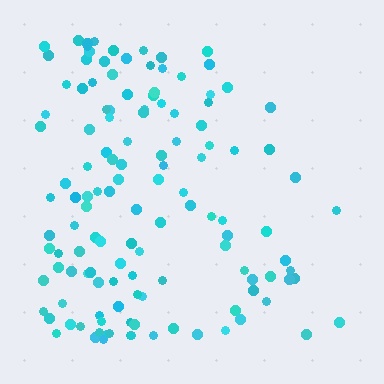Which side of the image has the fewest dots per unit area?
The right.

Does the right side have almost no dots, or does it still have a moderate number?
Still a moderate number, just noticeably fewer than the left.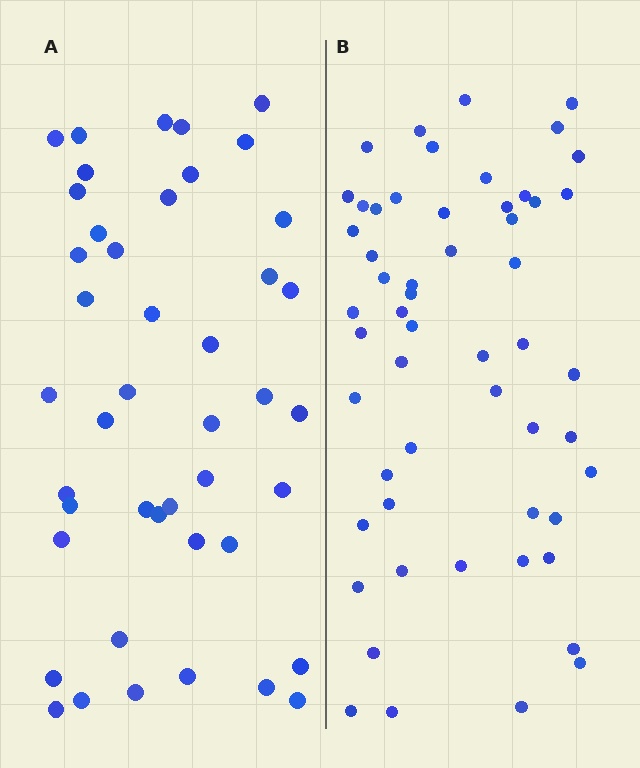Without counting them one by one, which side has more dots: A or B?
Region B (the right region) has more dots.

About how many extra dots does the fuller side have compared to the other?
Region B has roughly 12 or so more dots than region A.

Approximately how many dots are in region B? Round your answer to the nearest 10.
About 60 dots. (The exact count is 55, which rounds to 60.)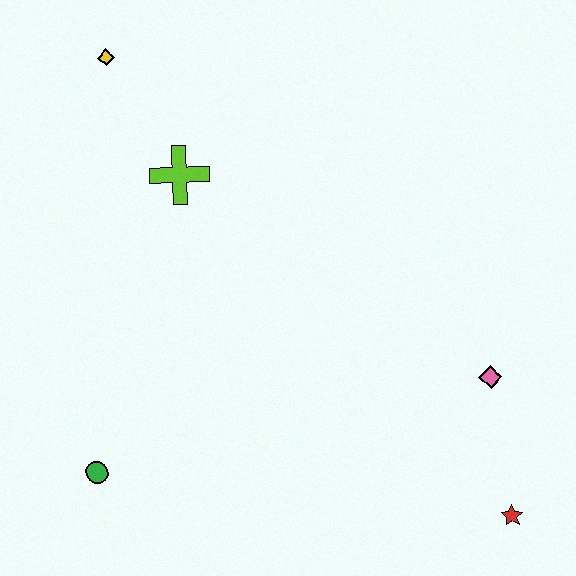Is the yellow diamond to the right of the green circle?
Yes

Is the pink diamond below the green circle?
No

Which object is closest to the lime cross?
The yellow diamond is closest to the lime cross.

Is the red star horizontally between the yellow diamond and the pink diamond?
No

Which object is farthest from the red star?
The yellow diamond is farthest from the red star.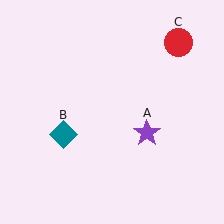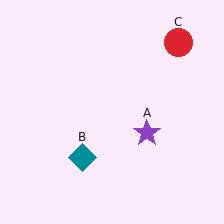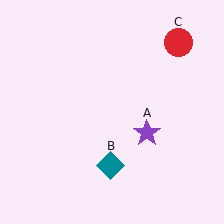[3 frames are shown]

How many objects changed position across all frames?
1 object changed position: teal diamond (object B).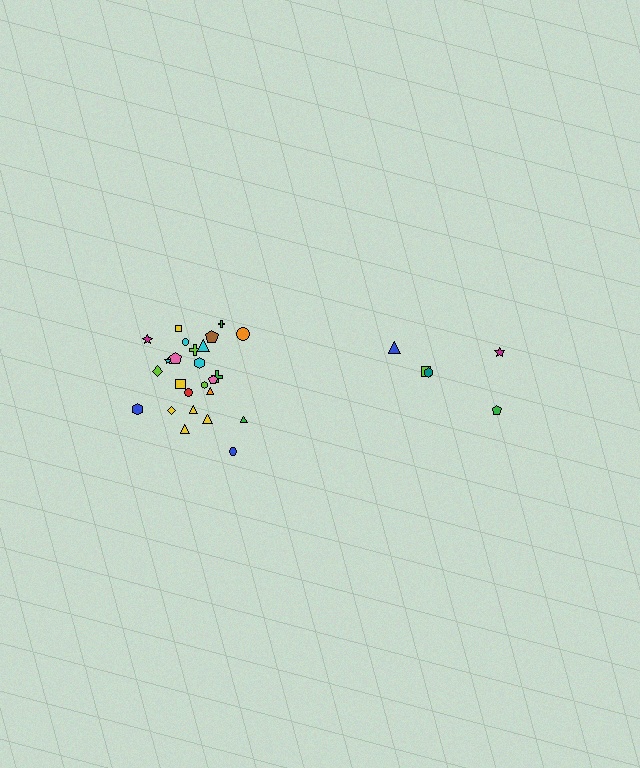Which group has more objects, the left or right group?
The left group.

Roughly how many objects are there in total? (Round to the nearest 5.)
Roughly 30 objects in total.